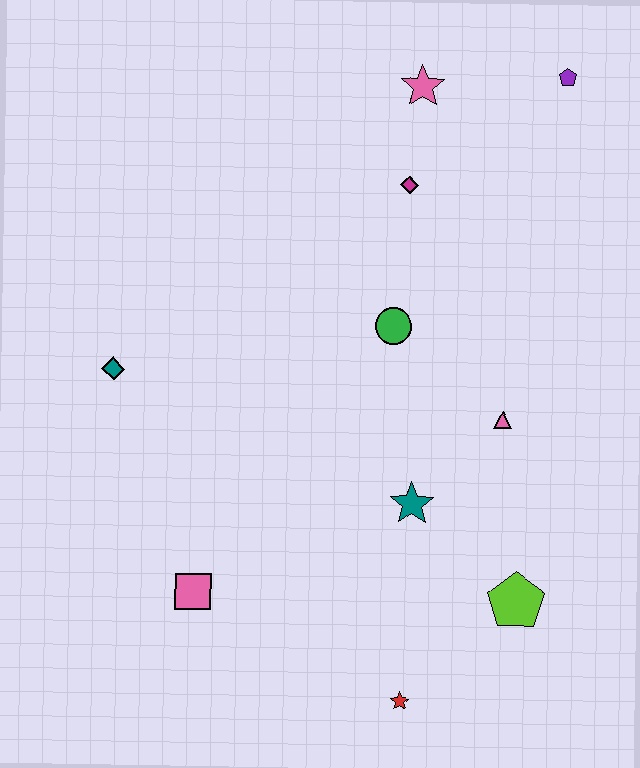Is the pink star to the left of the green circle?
No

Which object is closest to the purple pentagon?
The pink star is closest to the purple pentagon.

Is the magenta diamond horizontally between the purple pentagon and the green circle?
Yes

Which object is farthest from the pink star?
The red star is farthest from the pink star.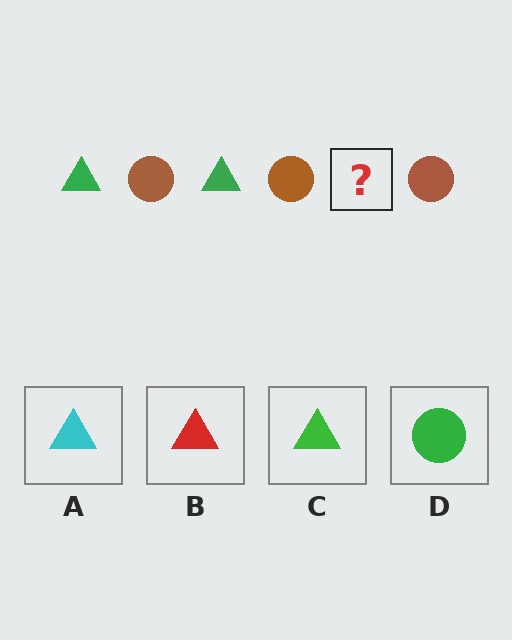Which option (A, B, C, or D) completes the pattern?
C.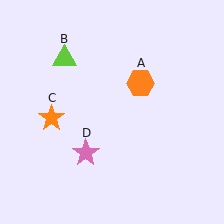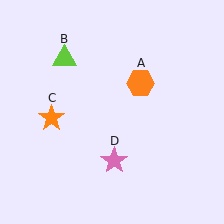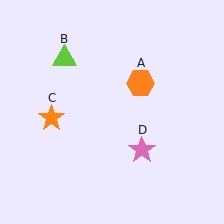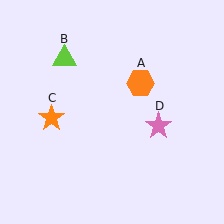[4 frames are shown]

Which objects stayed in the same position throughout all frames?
Orange hexagon (object A) and lime triangle (object B) and orange star (object C) remained stationary.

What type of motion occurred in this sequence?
The pink star (object D) rotated counterclockwise around the center of the scene.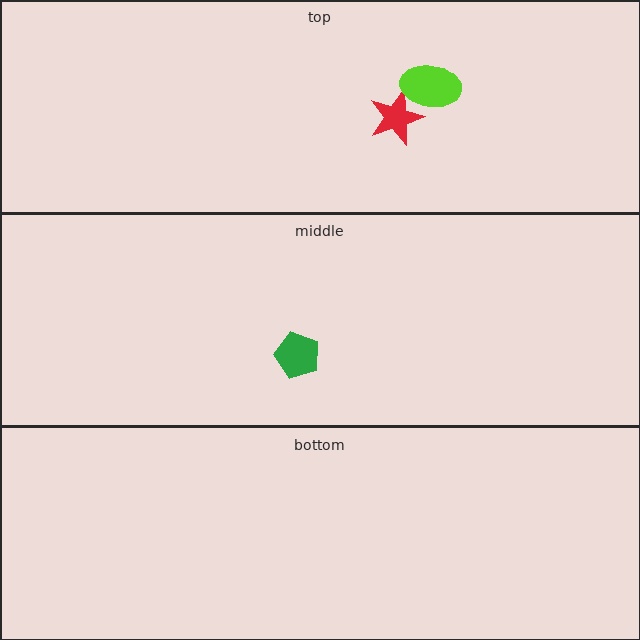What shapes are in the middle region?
The green pentagon.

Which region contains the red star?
The top region.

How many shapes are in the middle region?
1.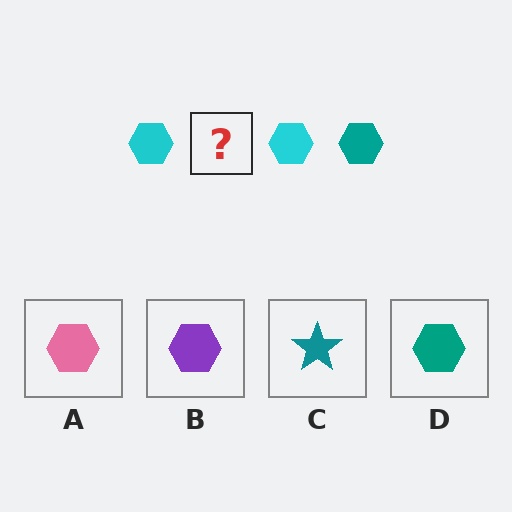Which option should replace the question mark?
Option D.